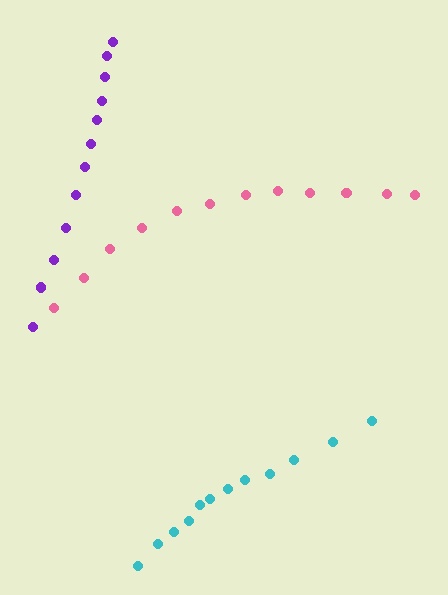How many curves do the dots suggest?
There are 3 distinct paths.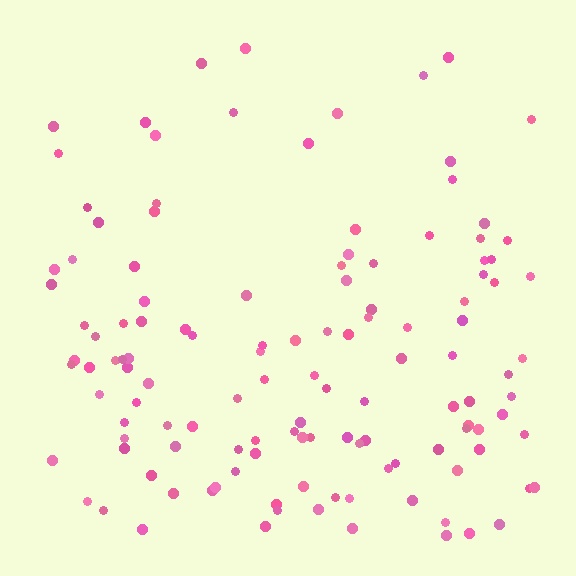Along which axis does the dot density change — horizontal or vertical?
Vertical.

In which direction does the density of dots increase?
From top to bottom, with the bottom side densest.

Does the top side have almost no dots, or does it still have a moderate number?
Still a moderate number, just noticeably fewer than the bottom.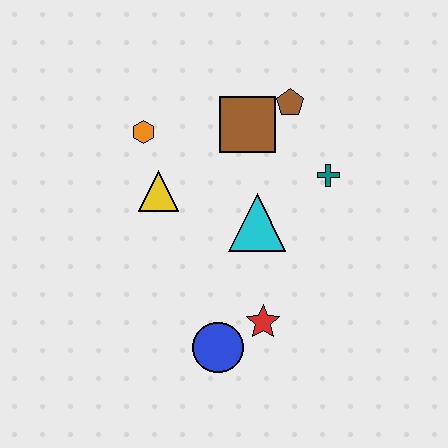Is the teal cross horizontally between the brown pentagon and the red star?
No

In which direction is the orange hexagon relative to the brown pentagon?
The orange hexagon is to the left of the brown pentagon.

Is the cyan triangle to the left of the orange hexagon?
No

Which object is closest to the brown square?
The brown pentagon is closest to the brown square.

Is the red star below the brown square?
Yes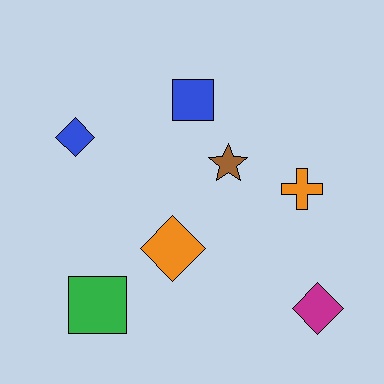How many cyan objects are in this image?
There are no cyan objects.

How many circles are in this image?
There are no circles.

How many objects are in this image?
There are 7 objects.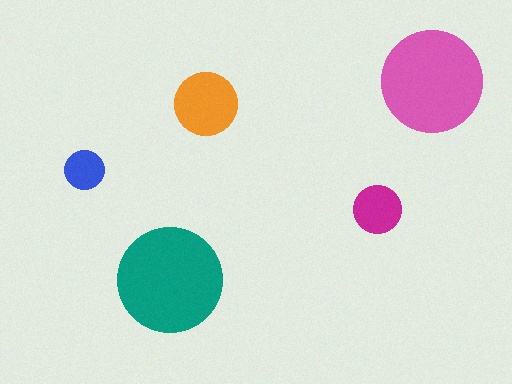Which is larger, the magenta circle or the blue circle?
The magenta one.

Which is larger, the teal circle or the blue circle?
The teal one.